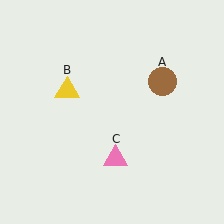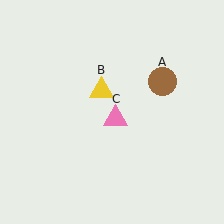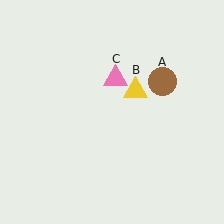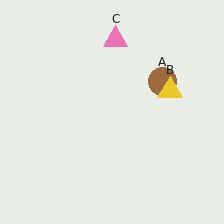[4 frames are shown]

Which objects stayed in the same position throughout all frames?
Brown circle (object A) remained stationary.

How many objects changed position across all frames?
2 objects changed position: yellow triangle (object B), pink triangle (object C).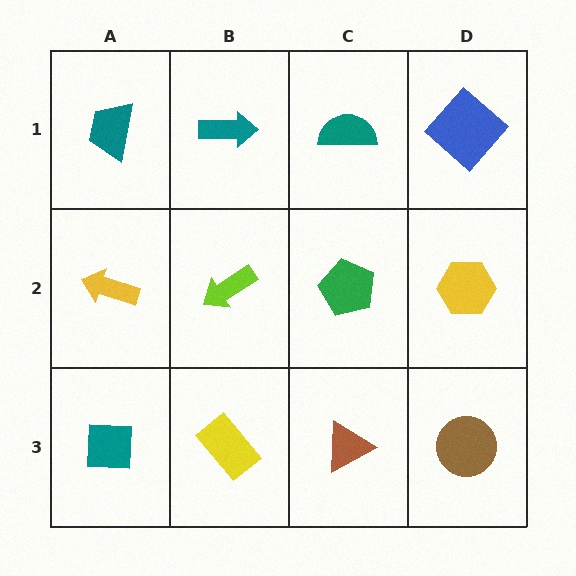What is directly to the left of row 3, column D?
A brown triangle.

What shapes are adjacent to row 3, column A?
A yellow arrow (row 2, column A), a yellow rectangle (row 3, column B).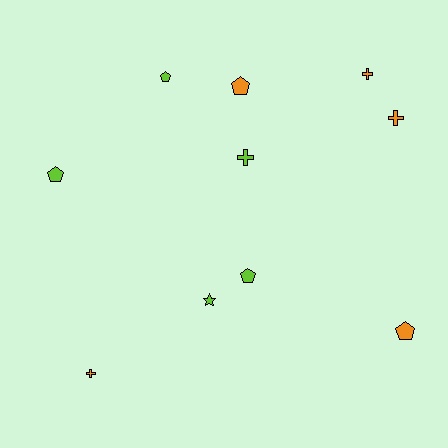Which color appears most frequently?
Orange, with 5 objects.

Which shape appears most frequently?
Pentagon, with 5 objects.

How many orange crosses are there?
There are 3 orange crosses.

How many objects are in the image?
There are 10 objects.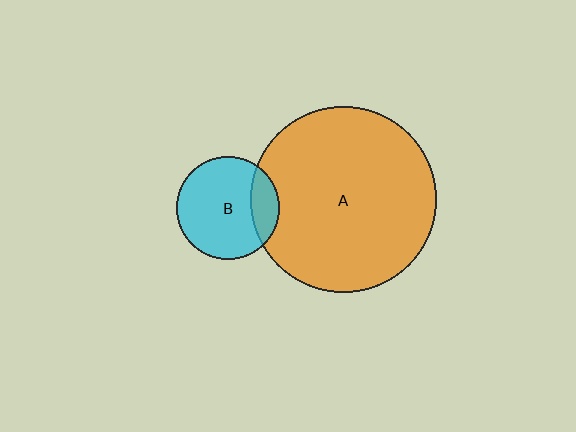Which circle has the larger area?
Circle A (orange).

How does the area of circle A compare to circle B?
Approximately 3.3 times.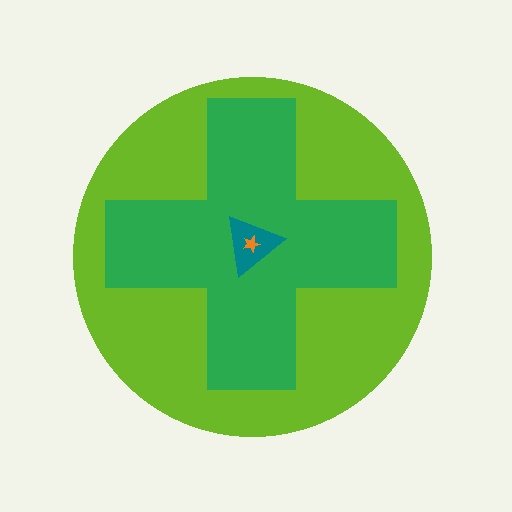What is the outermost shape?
The lime circle.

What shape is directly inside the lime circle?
The green cross.